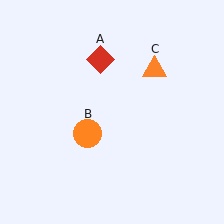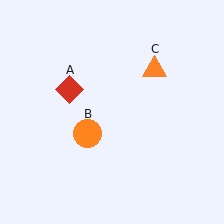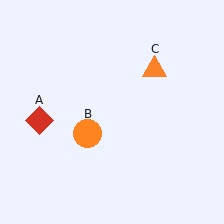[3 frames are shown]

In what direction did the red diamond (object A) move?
The red diamond (object A) moved down and to the left.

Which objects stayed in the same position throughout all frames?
Orange circle (object B) and orange triangle (object C) remained stationary.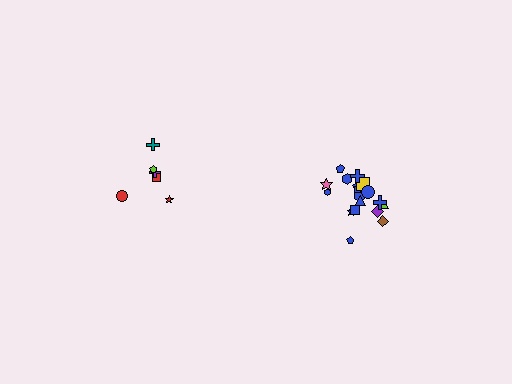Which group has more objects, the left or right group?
The right group.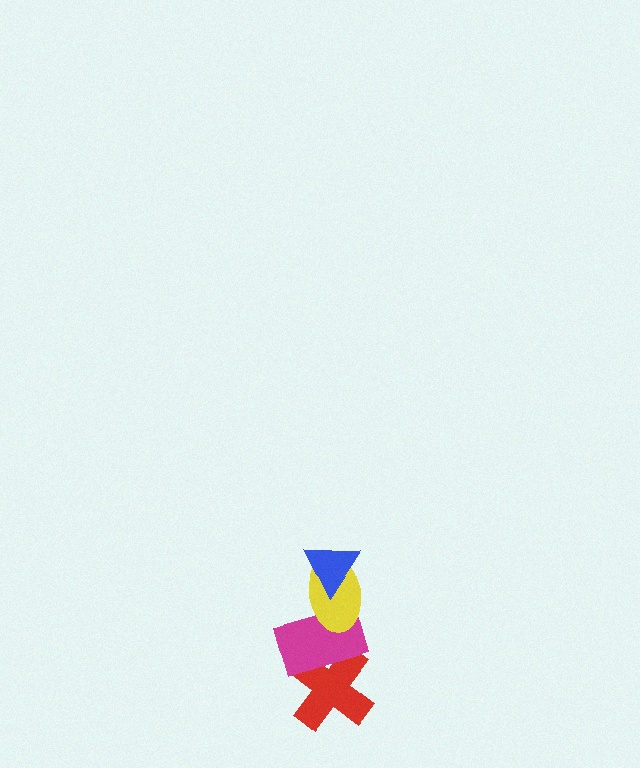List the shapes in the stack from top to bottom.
From top to bottom: the blue triangle, the yellow ellipse, the magenta rectangle, the red cross.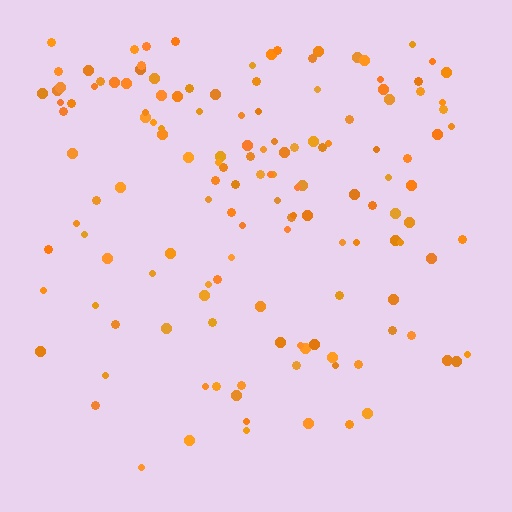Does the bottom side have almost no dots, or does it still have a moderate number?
Still a moderate number, just noticeably fewer than the top.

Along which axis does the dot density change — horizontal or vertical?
Vertical.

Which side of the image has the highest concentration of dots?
The top.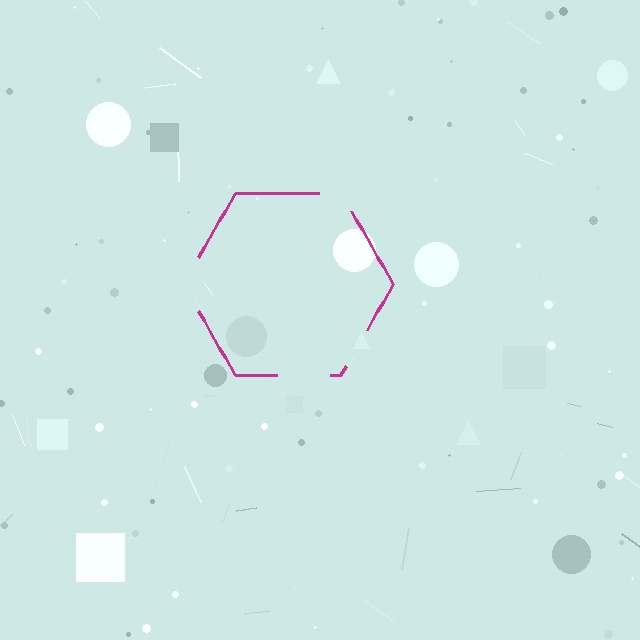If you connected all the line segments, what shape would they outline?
They would outline a hexagon.